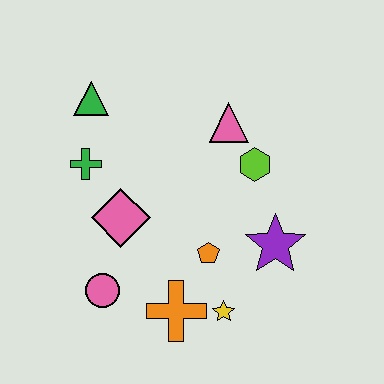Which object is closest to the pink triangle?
The lime hexagon is closest to the pink triangle.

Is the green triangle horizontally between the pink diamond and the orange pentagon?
No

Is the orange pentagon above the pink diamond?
No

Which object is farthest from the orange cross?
The green triangle is farthest from the orange cross.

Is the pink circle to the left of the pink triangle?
Yes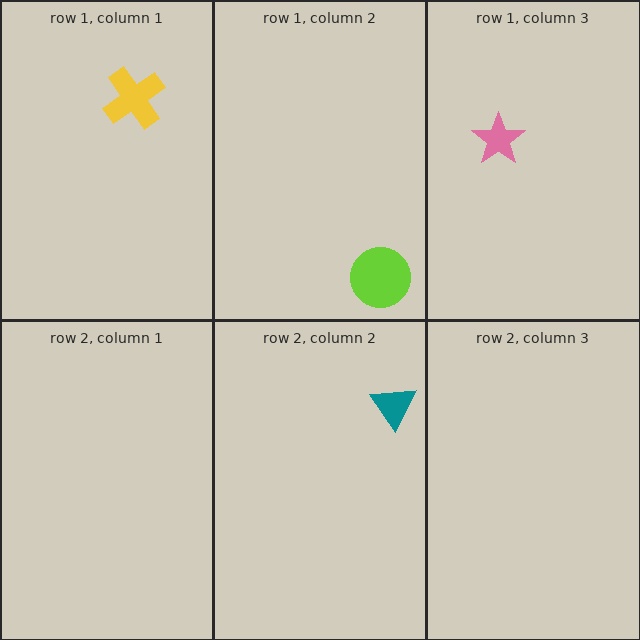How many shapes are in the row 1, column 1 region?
1.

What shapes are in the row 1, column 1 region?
The yellow cross.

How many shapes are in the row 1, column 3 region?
1.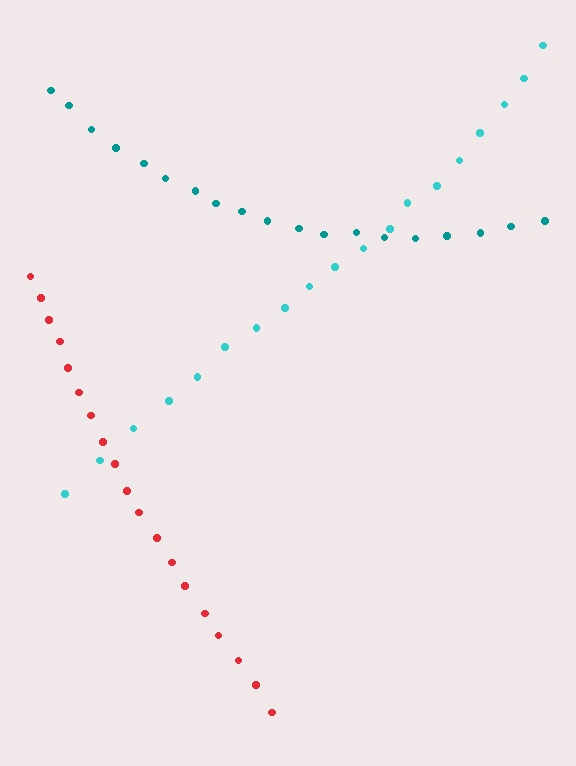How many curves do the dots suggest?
There are 3 distinct paths.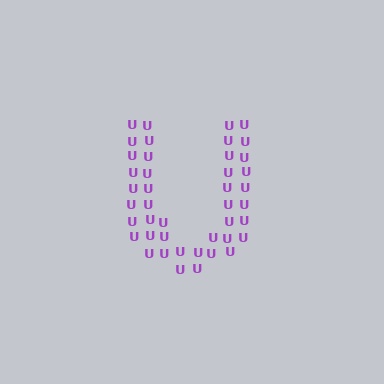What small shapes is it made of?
It is made of small letter U's.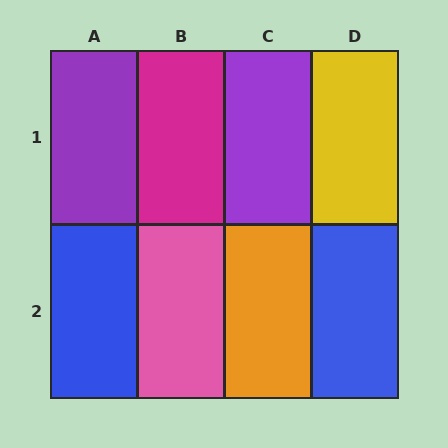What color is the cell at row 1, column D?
Yellow.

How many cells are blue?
2 cells are blue.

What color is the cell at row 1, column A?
Purple.